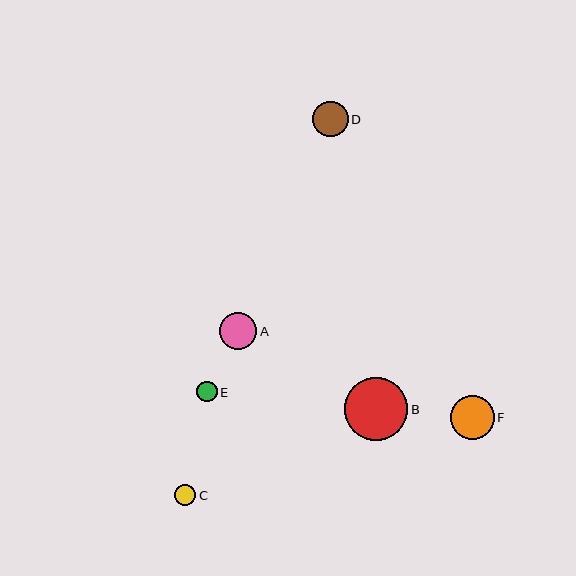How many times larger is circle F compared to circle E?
Circle F is approximately 2.2 times the size of circle E.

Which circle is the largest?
Circle B is the largest with a size of approximately 63 pixels.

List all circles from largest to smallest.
From largest to smallest: B, F, A, D, C, E.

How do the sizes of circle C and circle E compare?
Circle C and circle E are approximately the same size.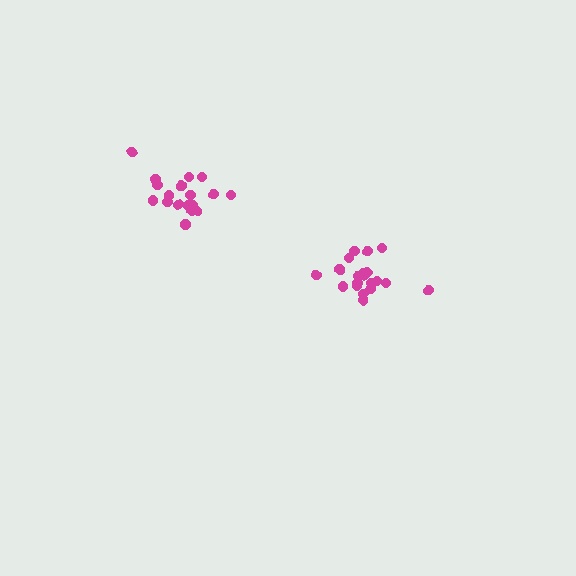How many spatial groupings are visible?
There are 2 spatial groupings.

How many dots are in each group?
Group 1: 19 dots, Group 2: 20 dots (39 total).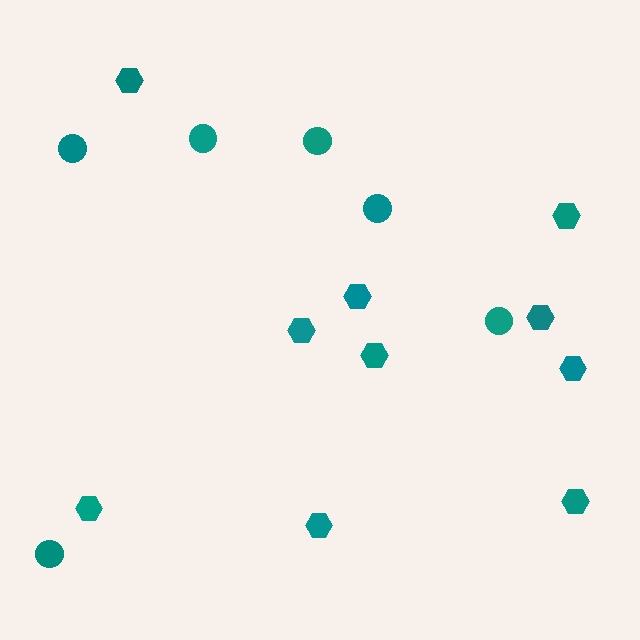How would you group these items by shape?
There are 2 groups: one group of circles (6) and one group of hexagons (10).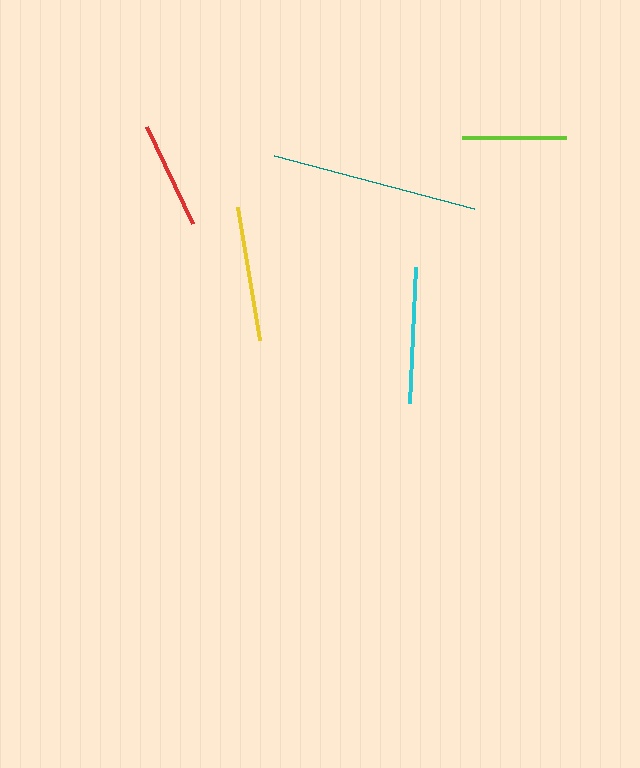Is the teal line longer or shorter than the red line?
The teal line is longer than the red line.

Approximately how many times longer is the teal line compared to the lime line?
The teal line is approximately 2.0 times the length of the lime line.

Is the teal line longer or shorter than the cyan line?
The teal line is longer than the cyan line.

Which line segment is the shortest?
The lime line is the shortest at approximately 104 pixels.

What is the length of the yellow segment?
The yellow segment is approximately 135 pixels long.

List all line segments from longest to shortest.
From longest to shortest: teal, cyan, yellow, red, lime.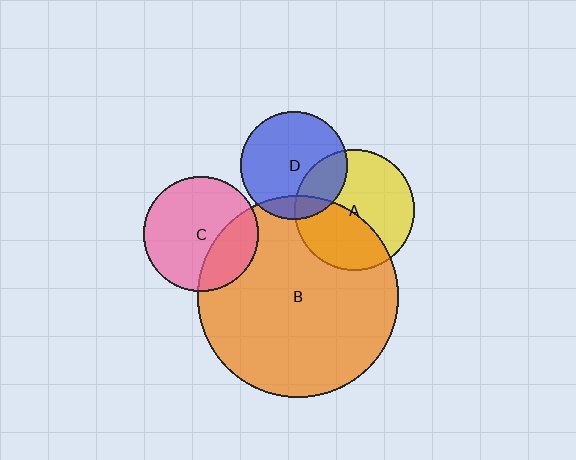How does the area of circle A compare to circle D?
Approximately 1.3 times.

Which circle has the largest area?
Circle B (orange).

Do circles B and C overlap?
Yes.